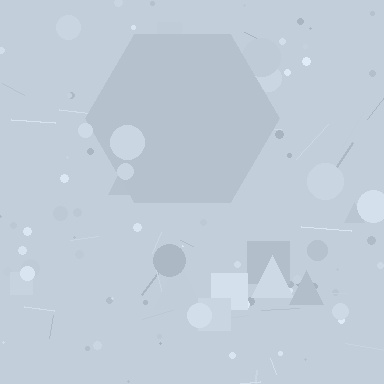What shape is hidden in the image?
A hexagon is hidden in the image.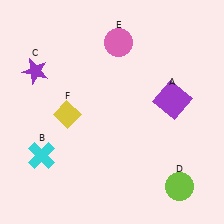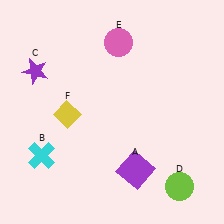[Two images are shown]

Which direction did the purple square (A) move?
The purple square (A) moved down.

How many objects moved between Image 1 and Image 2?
1 object moved between the two images.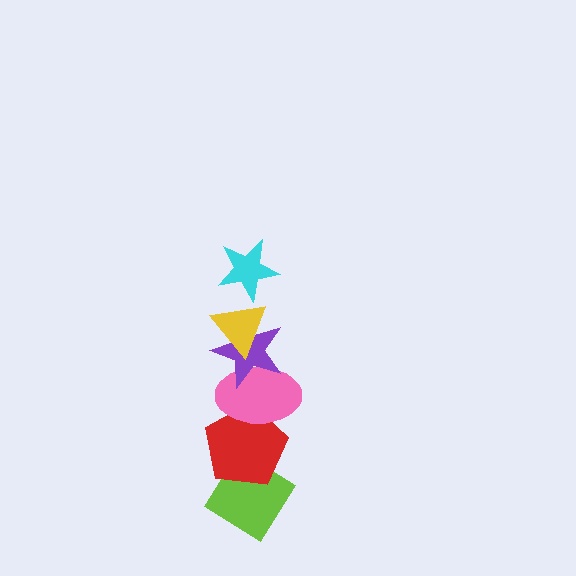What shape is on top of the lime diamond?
The red pentagon is on top of the lime diamond.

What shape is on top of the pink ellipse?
The purple star is on top of the pink ellipse.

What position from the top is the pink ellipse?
The pink ellipse is 4th from the top.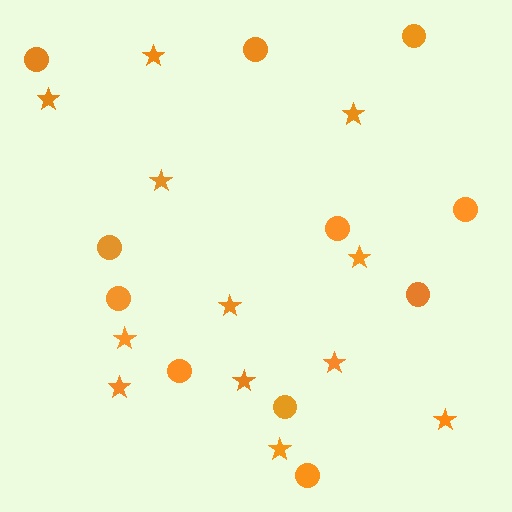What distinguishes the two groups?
There are 2 groups: one group of stars (12) and one group of circles (11).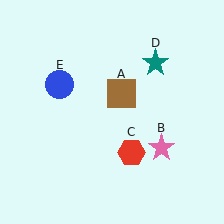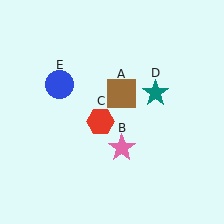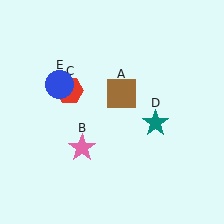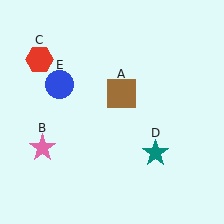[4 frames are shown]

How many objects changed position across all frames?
3 objects changed position: pink star (object B), red hexagon (object C), teal star (object D).